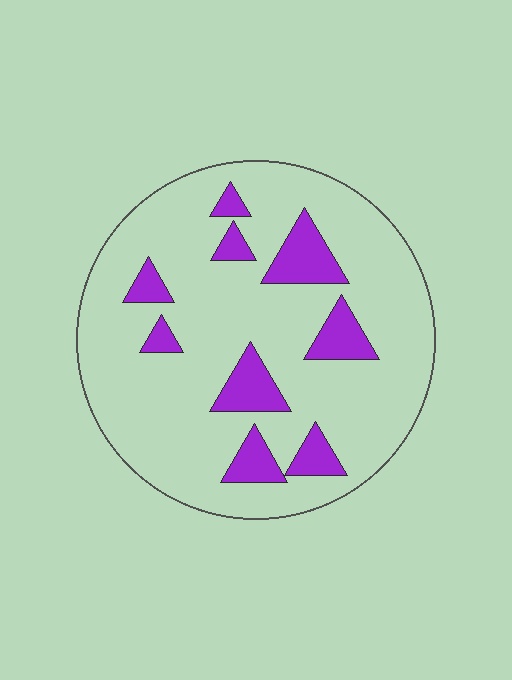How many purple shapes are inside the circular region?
9.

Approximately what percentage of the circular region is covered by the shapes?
Approximately 15%.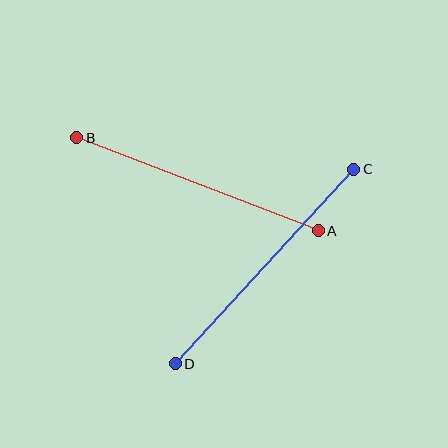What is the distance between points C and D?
The distance is approximately 264 pixels.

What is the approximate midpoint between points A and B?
The midpoint is at approximately (197, 184) pixels.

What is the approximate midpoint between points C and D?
The midpoint is at approximately (265, 266) pixels.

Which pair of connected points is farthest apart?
Points C and D are farthest apart.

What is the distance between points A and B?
The distance is approximately 259 pixels.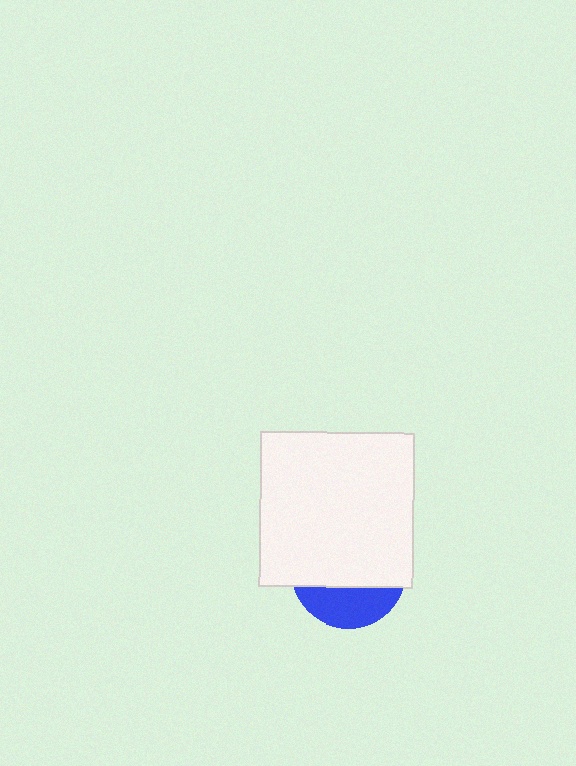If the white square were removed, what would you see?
You would see the complete blue circle.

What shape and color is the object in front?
The object in front is a white square.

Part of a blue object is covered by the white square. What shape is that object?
It is a circle.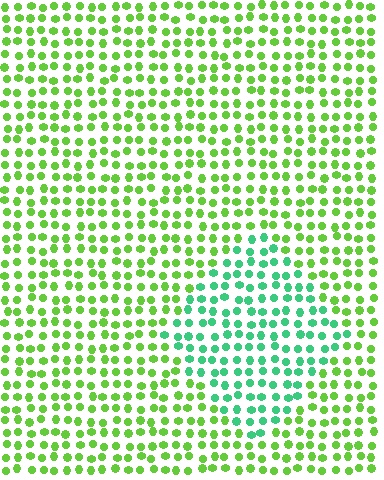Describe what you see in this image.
The image is filled with small lime elements in a uniform arrangement. A diamond-shaped region is visible where the elements are tinted to a slightly different hue, forming a subtle color boundary.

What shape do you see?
I see a diamond.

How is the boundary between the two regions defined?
The boundary is defined purely by a slight shift in hue (about 45 degrees). Spacing, size, and orientation are identical on both sides.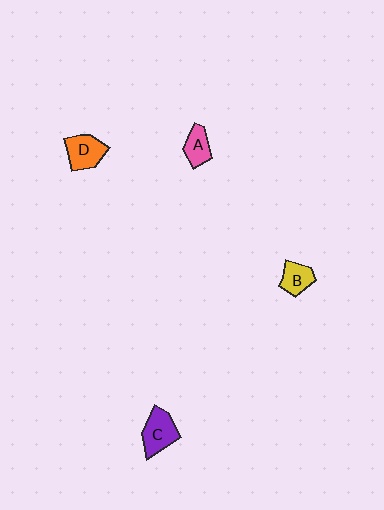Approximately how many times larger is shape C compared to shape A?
Approximately 1.5 times.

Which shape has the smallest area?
Shape A (pink).